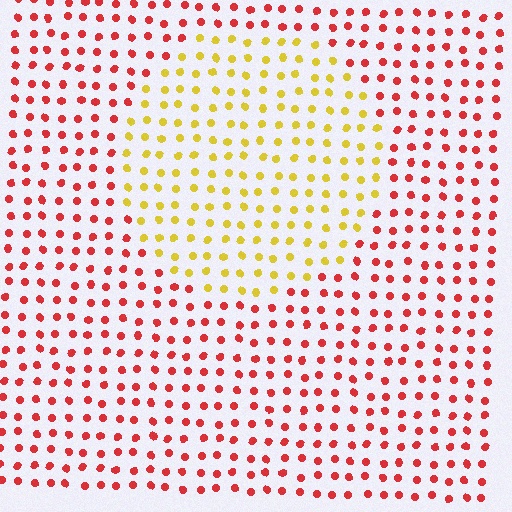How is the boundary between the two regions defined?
The boundary is defined purely by a slight shift in hue (about 57 degrees). Spacing, size, and orientation are identical on both sides.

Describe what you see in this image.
The image is filled with small red elements in a uniform arrangement. A circle-shaped region is visible where the elements are tinted to a slightly different hue, forming a subtle color boundary.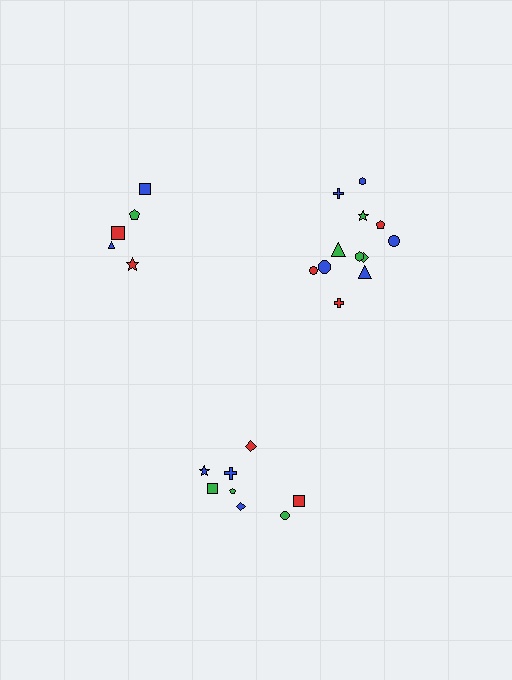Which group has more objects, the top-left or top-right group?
The top-right group.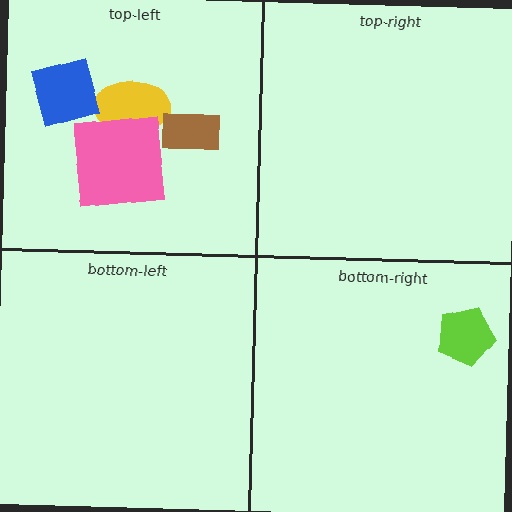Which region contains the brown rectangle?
The top-left region.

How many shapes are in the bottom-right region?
1.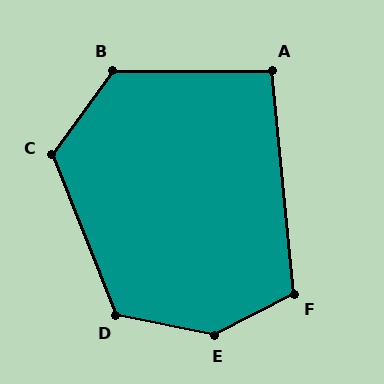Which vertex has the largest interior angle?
E, at approximately 142 degrees.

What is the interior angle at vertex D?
Approximately 123 degrees (obtuse).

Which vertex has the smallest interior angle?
A, at approximately 96 degrees.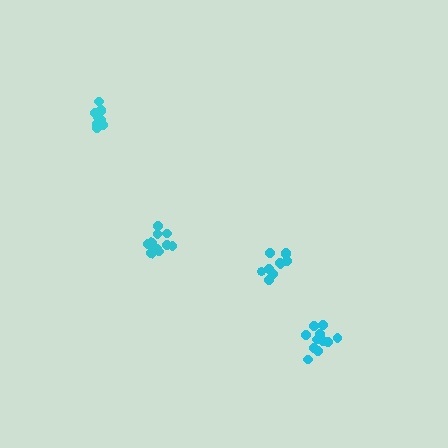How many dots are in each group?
Group 1: 11 dots, Group 2: 10 dots, Group 3: 11 dots, Group 4: 9 dots (41 total).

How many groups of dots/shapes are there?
There are 4 groups.